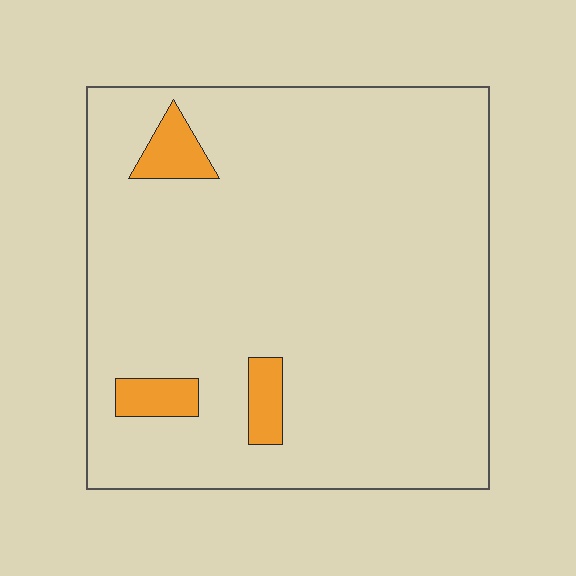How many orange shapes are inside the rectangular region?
3.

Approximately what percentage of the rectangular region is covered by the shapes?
Approximately 5%.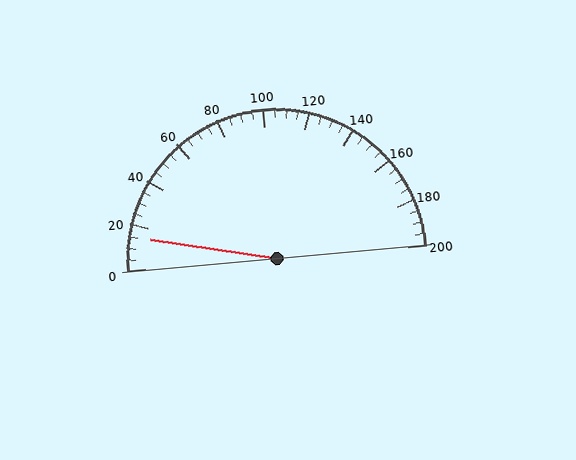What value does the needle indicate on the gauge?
The needle indicates approximately 15.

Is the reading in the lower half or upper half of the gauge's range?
The reading is in the lower half of the range (0 to 200).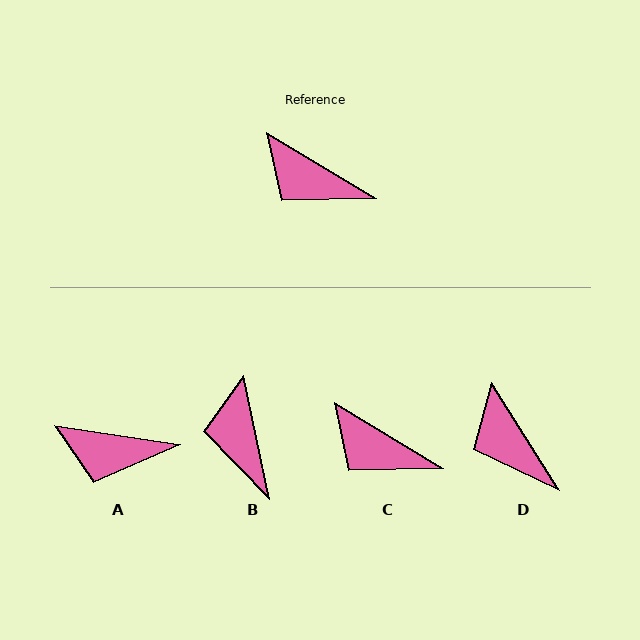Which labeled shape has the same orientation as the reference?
C.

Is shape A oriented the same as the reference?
No, it is off by about 23 degrees.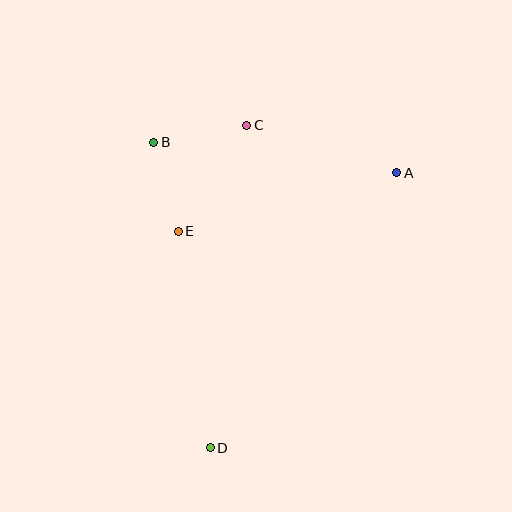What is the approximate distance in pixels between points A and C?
The distance between A and C is approximately 157 pixels.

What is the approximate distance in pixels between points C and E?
The distance between C and E is approximately 126 pixels.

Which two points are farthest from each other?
Points A and D are farthest from each other.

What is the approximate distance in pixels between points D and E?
The distance between D and E is approximately 219 pixels.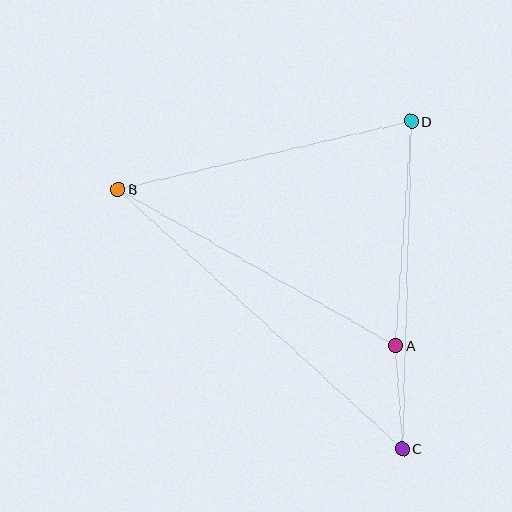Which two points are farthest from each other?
Points B and C are farthest from each other.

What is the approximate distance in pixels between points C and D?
The distance between C and D is approximately 328 pixels.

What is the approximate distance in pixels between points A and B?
The distance between A and B is approximately 319 pixels.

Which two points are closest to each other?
Points A and C are closest to each other.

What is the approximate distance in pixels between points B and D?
The distance between B and D is approximately 301 pixels.